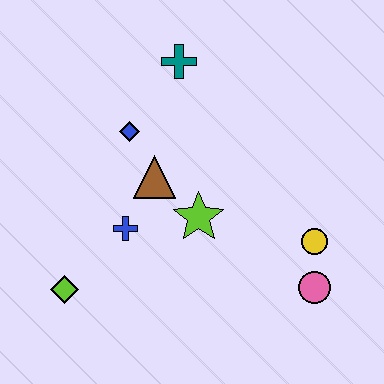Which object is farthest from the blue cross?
The pink circle is farthest from the blue cross.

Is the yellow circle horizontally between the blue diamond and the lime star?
No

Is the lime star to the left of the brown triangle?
No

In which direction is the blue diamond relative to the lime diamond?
The blue diamond is above the lime diamond.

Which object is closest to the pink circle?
The yellow circle is closest to the pink circle.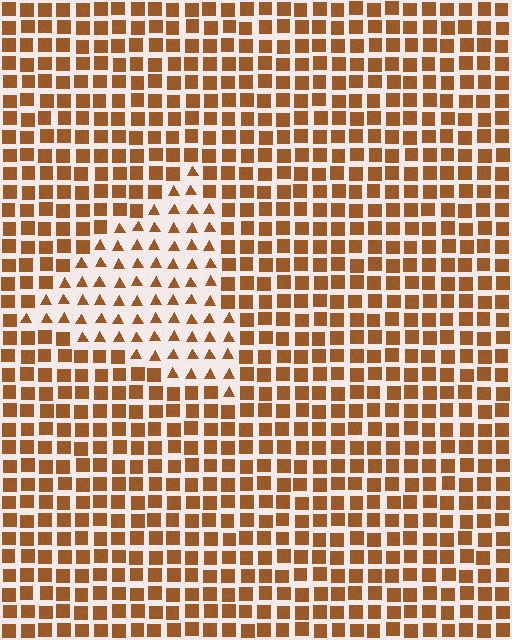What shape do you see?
I see a triangle.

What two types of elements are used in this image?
The image uses triangles inside the triangle region and squares outside it.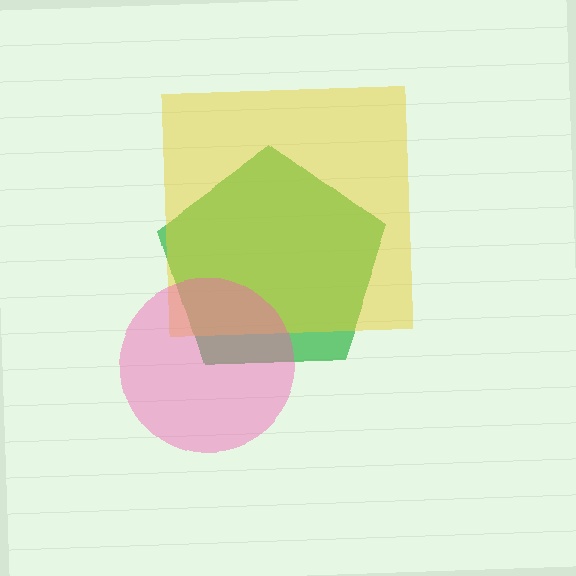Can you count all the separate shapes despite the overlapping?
Yes, there are 3 separate shapes.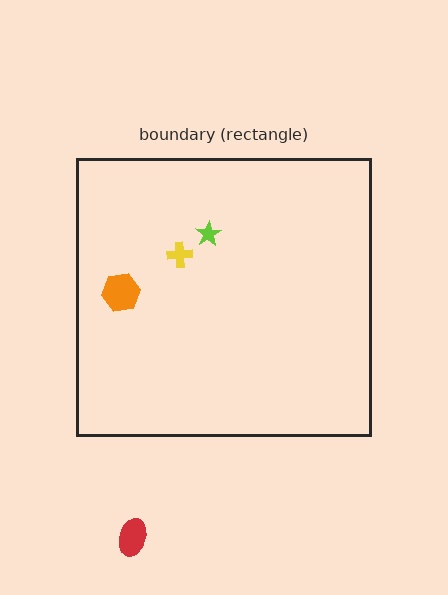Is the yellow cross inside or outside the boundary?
Inside.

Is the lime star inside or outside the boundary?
Inside.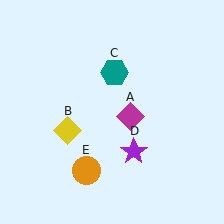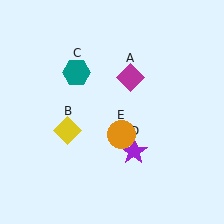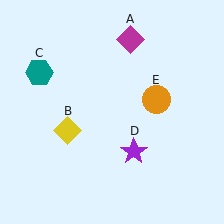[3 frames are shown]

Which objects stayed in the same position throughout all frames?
Yellow diamond (object B) and purple star (object D) remained stationary.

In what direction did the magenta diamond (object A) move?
The magenta diamond (object A) moved up.